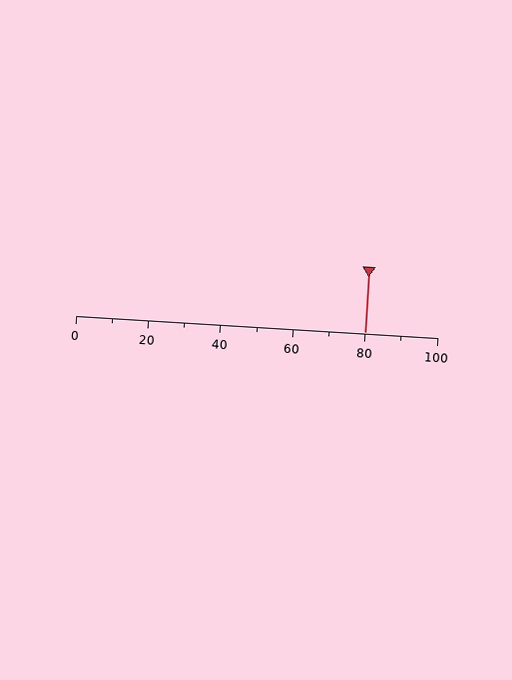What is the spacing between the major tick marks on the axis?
The major ticks are spaced 20 apart.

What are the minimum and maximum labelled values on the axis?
The axis runs from 0 to 100.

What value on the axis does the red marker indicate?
The marker indicates approximately 80.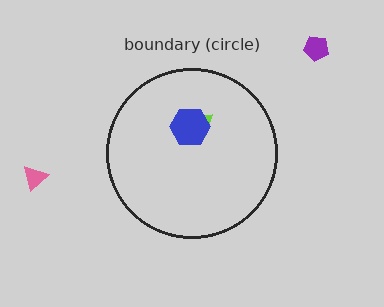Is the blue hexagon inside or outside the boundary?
Inside.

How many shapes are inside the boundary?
2 inside, 2 outside.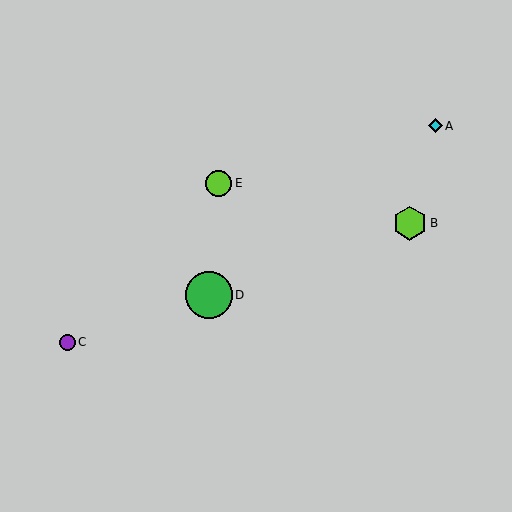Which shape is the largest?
The green circle (labeled D) is the largest.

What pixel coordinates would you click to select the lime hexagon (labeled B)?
Click at (410, 223) to select the lime hexagon B.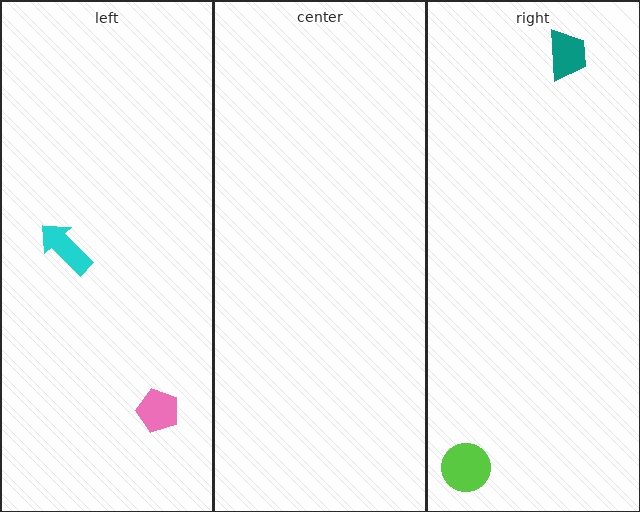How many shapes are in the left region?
2.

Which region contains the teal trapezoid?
The right region.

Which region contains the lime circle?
The right region.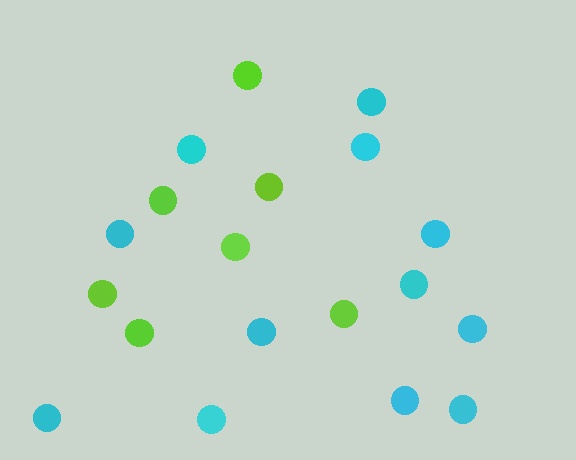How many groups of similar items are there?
There are 2 groups: one group of cyan circles (12) and one group of lime circles (7).